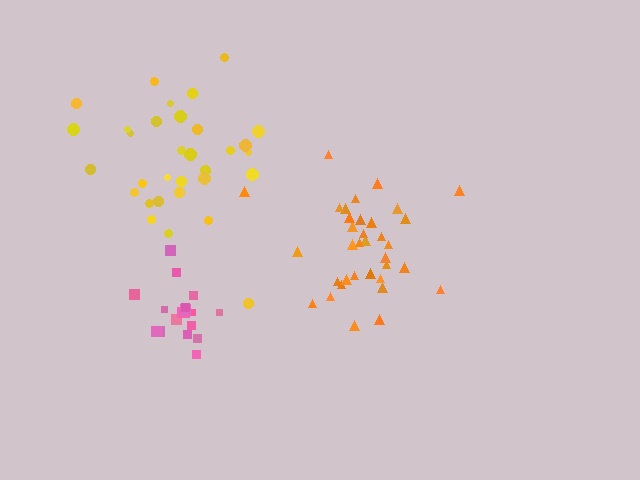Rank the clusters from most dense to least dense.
pink, orange, yellow.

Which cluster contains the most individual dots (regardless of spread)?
Orange (35).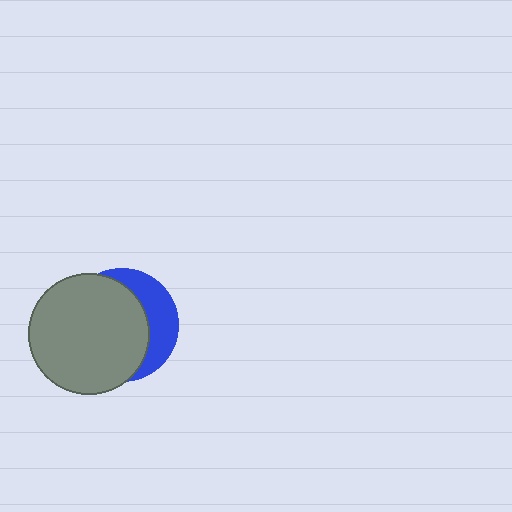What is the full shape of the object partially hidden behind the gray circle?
The partially hidden object is a blue circle.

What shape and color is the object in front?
The object in front is a gray circle.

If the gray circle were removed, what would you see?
You would see the complete blue circle.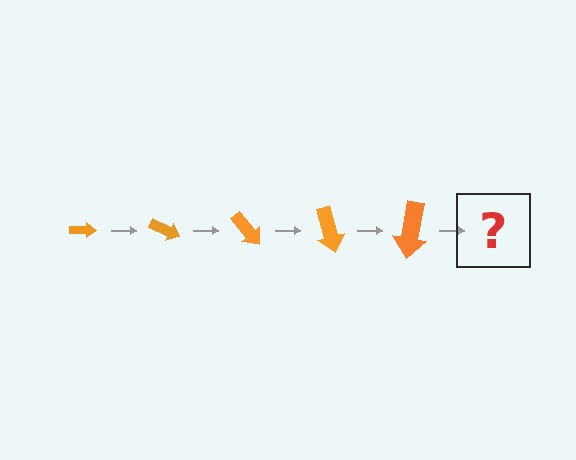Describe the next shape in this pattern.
It should be an arrow, larger than the previous one and rotated 125 degrees from the start.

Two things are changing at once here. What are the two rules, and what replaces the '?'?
The two rules are that the arrow grows larger each step and it rotates 25 degrees each step. The '?' should be an arrow, larger than the previous one and rotated 125 degrees from the start.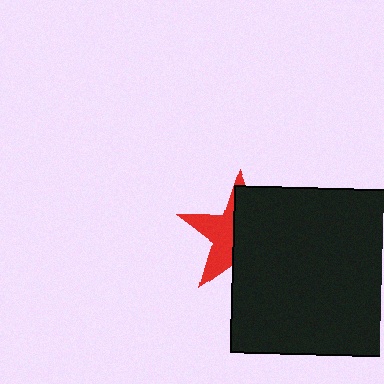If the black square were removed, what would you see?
You would see the complete red star.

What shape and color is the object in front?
The object in front is a black square.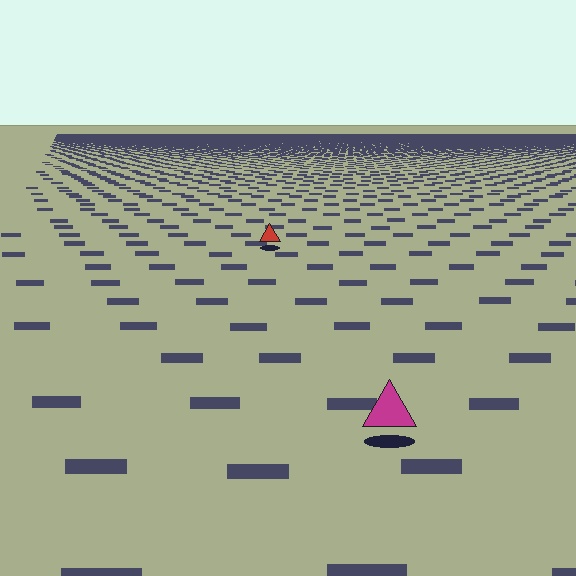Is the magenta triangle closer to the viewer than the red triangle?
Yes. The magenta triangle is closer — you can tell from the texture gradient: the ground texture is coarser near it.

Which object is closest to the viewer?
The magenta triangle is closest. The texture marks near it are larger and more spread out.